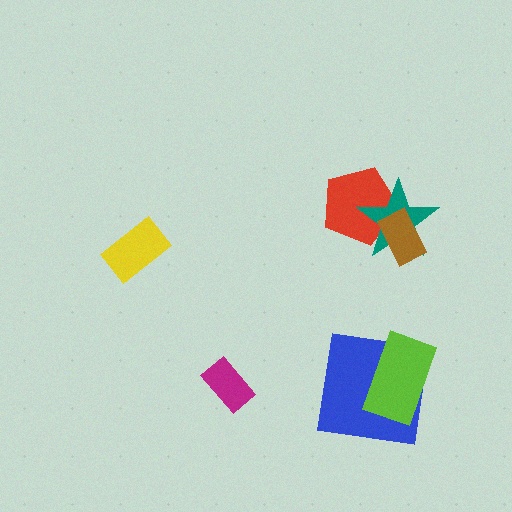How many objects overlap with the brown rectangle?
2 objects overlap with the brown rectangle.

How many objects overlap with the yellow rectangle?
0 objects overlap with the yellow rectangle.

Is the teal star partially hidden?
Yes, it is partially covered by another shape.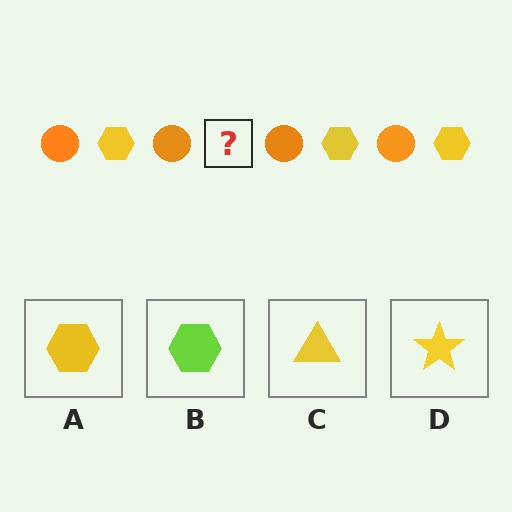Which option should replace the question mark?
Option A.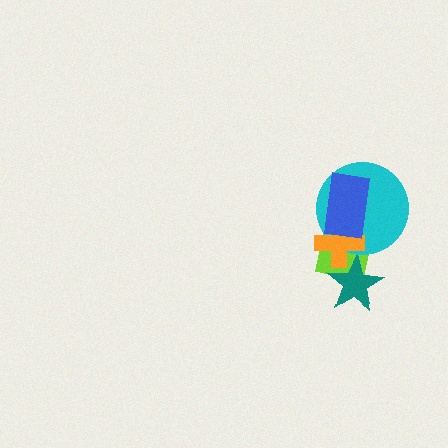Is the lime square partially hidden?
Yes, it is partially covered by another shape.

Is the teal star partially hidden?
Yes, it is partially covered by another shape.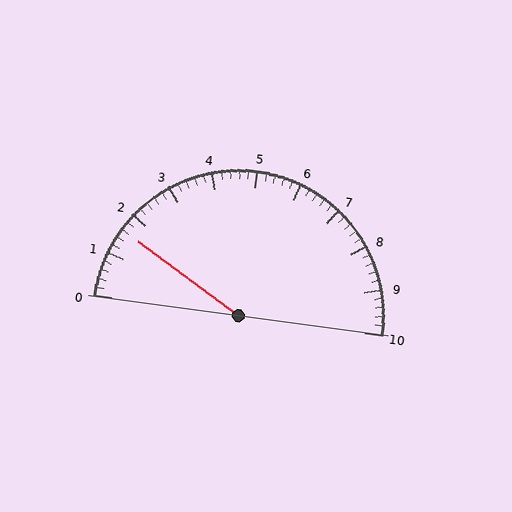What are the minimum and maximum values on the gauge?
The gauge ranges from 0 to 10.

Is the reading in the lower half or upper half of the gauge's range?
The reading is in the lower half of the range (0 to 10).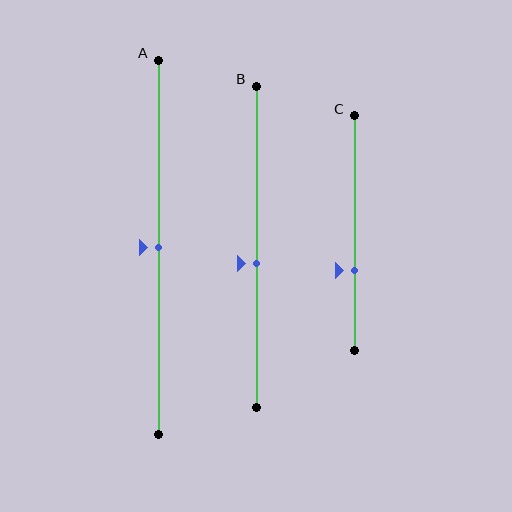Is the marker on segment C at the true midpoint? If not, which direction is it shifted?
No, the marker on segment C is shifted downward by about 16% of the segment length.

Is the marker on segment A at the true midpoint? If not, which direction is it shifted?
Yes, the marker on segment A is at the true midpoint.